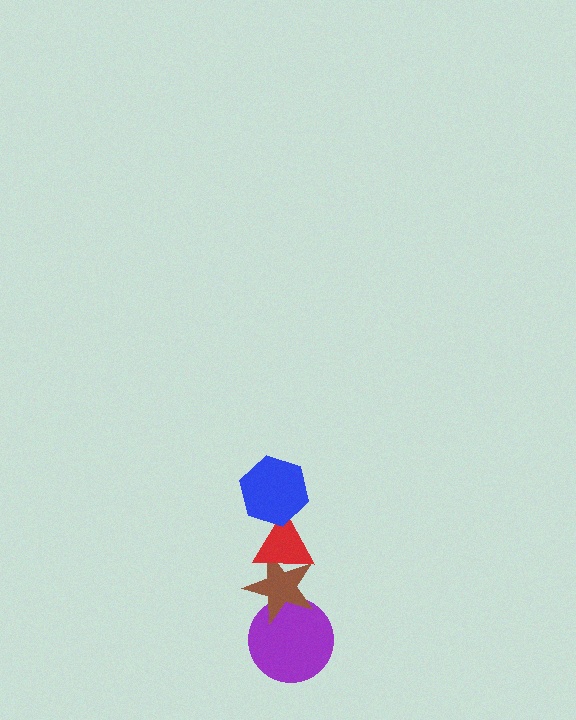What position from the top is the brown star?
The brown star is 3rd from the top.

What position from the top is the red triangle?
The red triangle is 2nd from the top.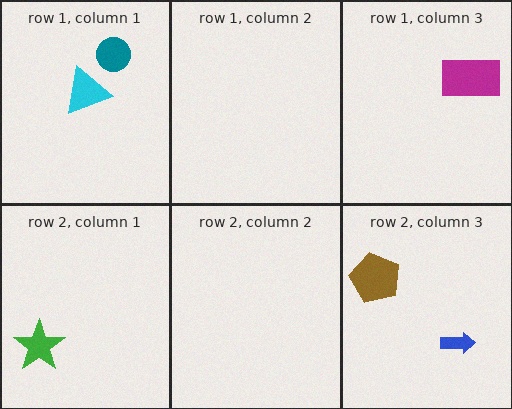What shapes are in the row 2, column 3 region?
The brown pentagon, the blue arrow.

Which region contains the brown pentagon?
The row 2, column 3 region.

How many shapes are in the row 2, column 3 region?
2.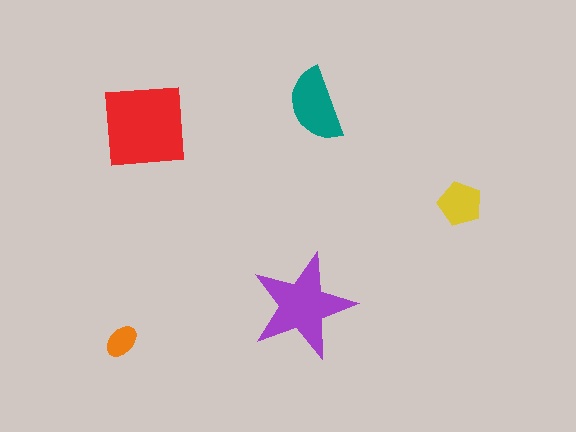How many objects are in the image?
There are 5 objects in the image.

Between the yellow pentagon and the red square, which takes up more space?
The red square.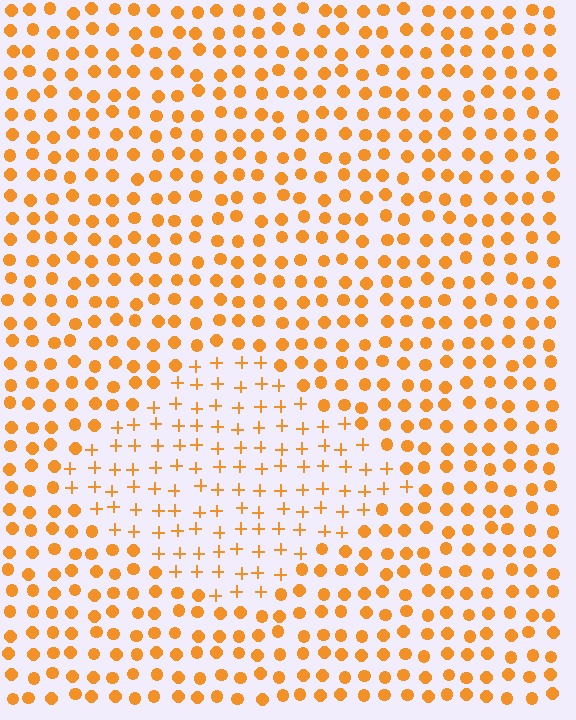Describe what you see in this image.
The image is filled with small orange elements arranged in a uniform grid. A diamond-shaped region contains plus signs, while the surrounding area contains circles. The boundary is defined purely by the change in element shape.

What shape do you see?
I see a diamond.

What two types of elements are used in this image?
The image uses plus signs inside the diamond region and circles outside it.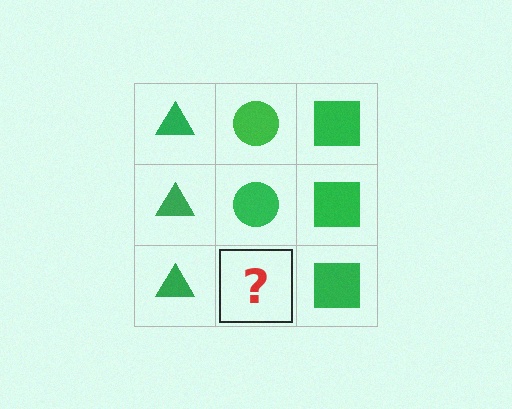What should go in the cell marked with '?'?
The missing cell should contain a green circle.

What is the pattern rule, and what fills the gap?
The rule is that each column has a consistent shape. The gap should be filled with a green circle.